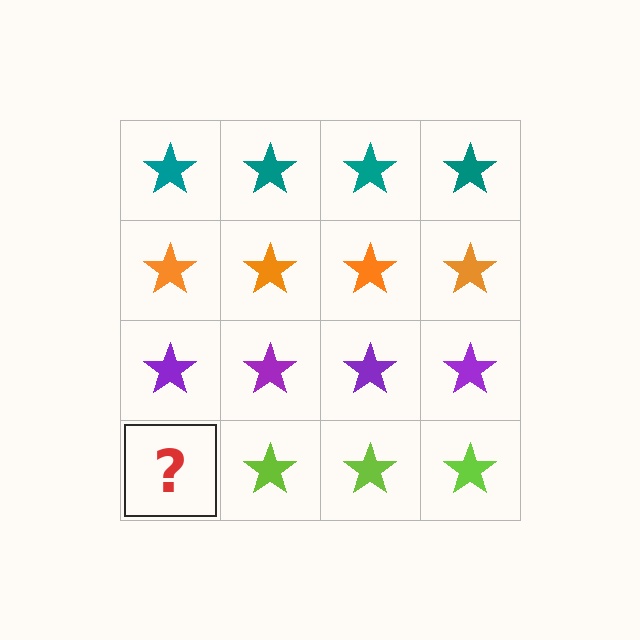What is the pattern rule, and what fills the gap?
The rule is that each row has a consistent color. The gap should be filled with a lime star.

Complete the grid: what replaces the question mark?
The question mark should be replaced with a lime star.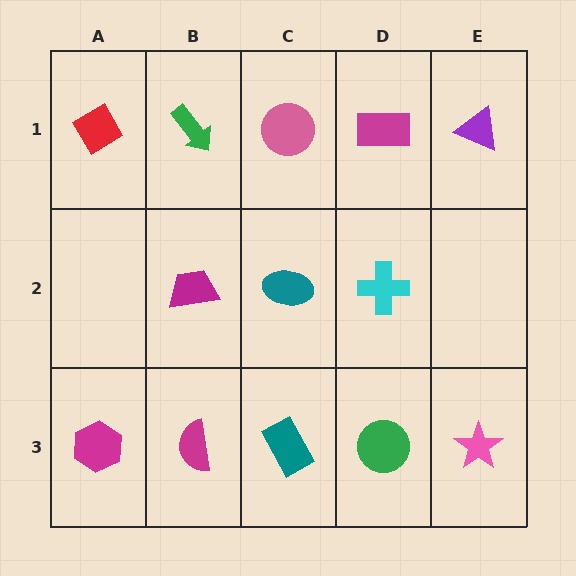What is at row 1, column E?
A purple triangle.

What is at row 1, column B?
A green arrow.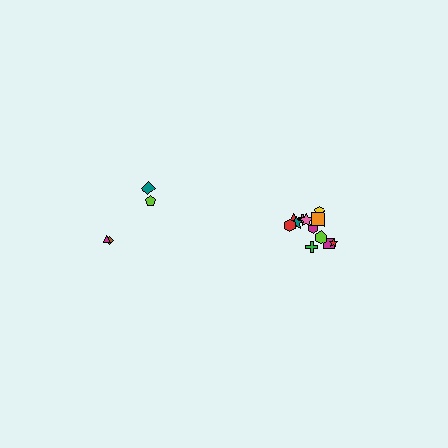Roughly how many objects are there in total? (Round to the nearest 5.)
Roughly 15 objects in total.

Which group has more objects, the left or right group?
The right group.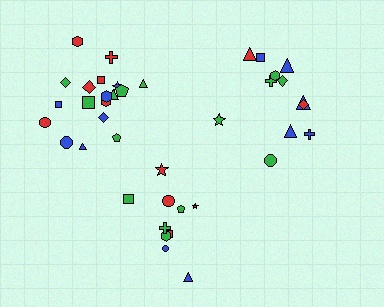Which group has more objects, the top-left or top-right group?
The top-left group.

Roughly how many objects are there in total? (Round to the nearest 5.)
Roughly 40 objects in total.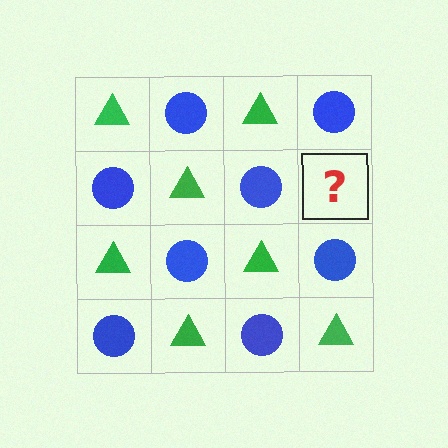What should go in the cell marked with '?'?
The missing cell should contain a green triangle.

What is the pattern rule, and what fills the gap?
The rule is that it alternates green triangle and blue circle in a checkerboard pattern. The gap should be filled with a green triangle.